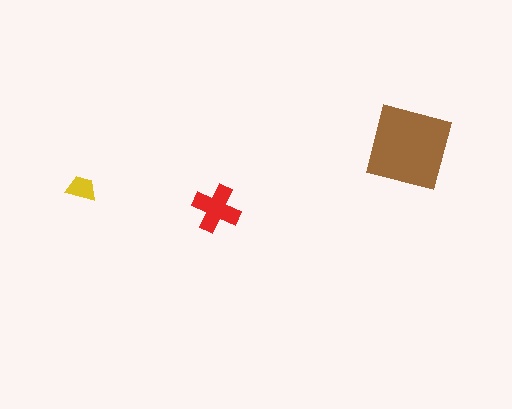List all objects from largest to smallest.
The brown square, the red cross, the yellow trapezoid.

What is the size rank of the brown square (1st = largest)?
1st.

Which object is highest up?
The brown square is topmost.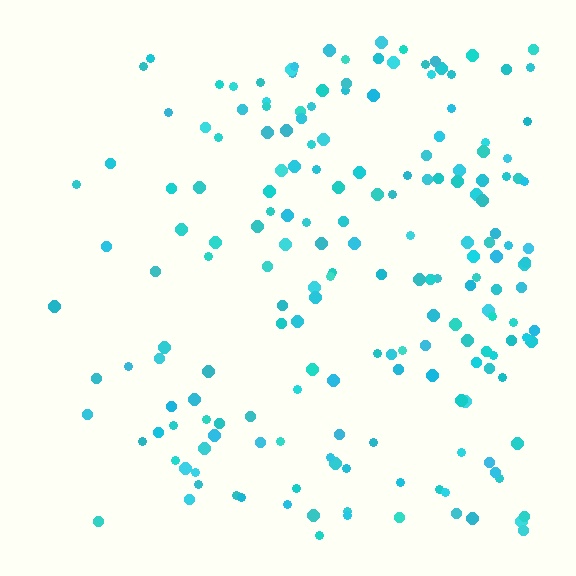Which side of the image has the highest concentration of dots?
The right.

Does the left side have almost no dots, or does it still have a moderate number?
Still a moderate number, just noticeably fewer than the right.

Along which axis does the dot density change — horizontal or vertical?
Horizontal.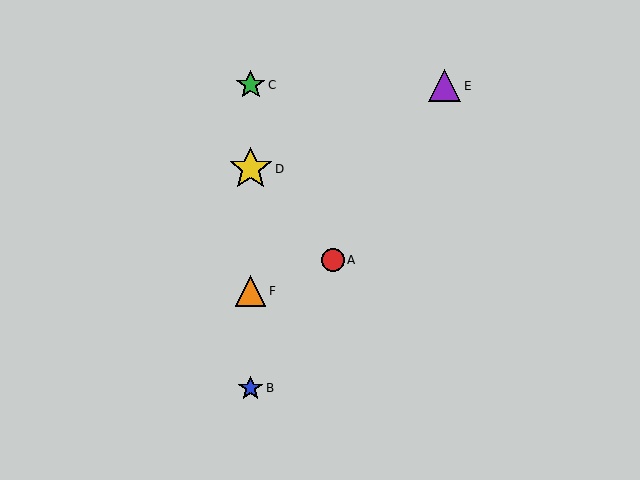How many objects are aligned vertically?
4 objects (B, C, D, F) are aligned vertically.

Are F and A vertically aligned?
No, F is at x≈251 and A is at x≈333.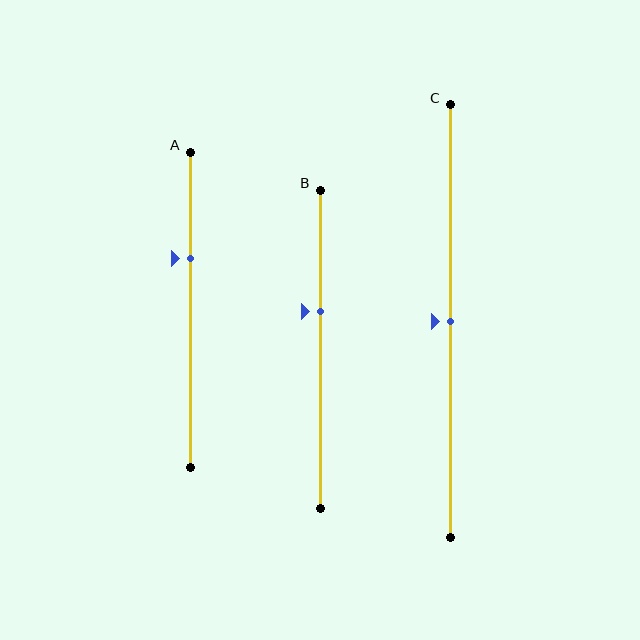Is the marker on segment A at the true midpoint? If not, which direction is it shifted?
No, the marker on segment A is shifted upward by about 16% of the segment length.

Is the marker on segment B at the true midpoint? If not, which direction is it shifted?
No, the marker on segment B is shifted upward by about 12% of the segment length.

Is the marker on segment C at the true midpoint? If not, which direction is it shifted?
Yes, the marker on segment C is at the true midpoint.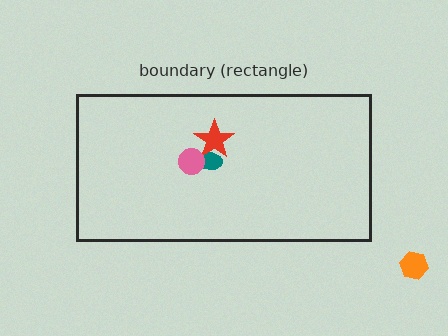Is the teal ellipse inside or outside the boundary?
Inside.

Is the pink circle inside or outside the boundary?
Inside.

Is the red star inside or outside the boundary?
Inside.